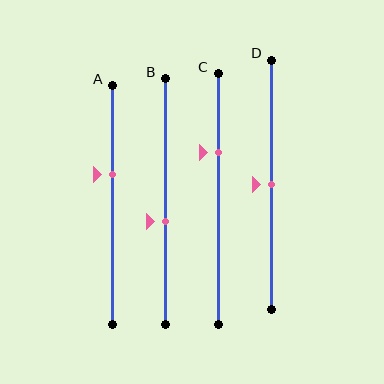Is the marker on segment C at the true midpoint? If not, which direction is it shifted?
No, the marker on segment C is shifted upward by about 19% of the segment length.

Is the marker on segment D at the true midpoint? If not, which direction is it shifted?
Yes, the marker on segment D is at the true midpoint.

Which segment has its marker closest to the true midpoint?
Segment D has its marker closest to the true midpoint.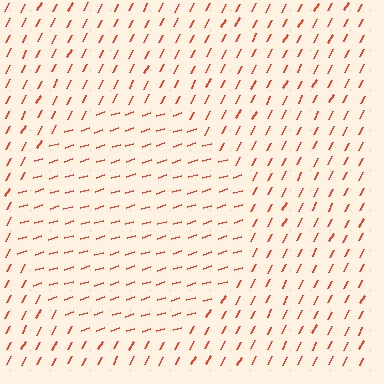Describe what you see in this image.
The image is filled with small red line segments. A circle region in the image has lines oriented differently from the surrounding lines, creating a visible texture boundary.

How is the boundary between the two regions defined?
The boundary is defined purely by a change in line orientation (approximately 45 degrees difference). All lines are the same color and thickness.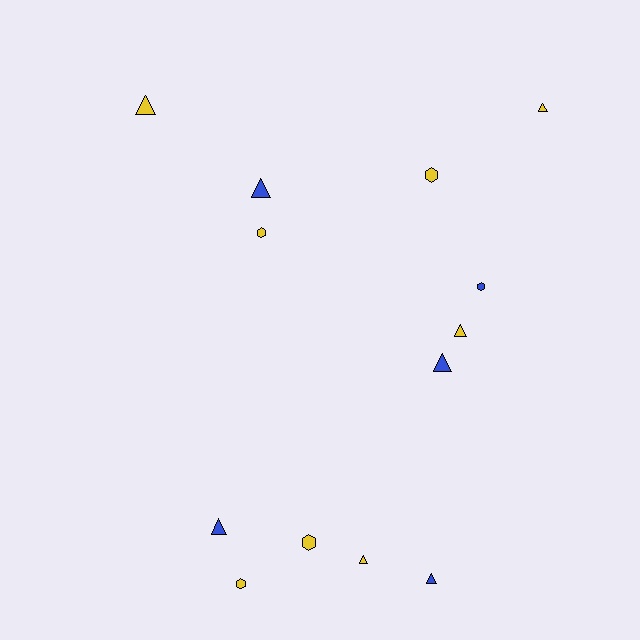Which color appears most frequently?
Yellow, with 8 objects.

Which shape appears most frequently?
Triangle, with 8 objects.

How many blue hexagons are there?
There is 1 blue hexagon.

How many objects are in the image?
There are 13 objects.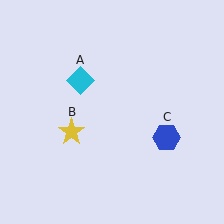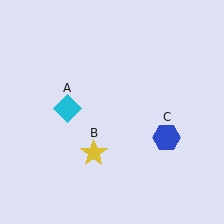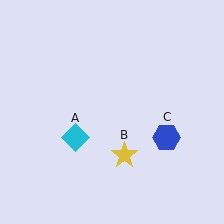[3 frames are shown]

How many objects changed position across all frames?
2 objects changed position: cyan diamond (object A), yellow star (object B).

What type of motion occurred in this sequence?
The cyan diamond (object A), yellow star (object B) rotated counterclockwise around the center of the scene.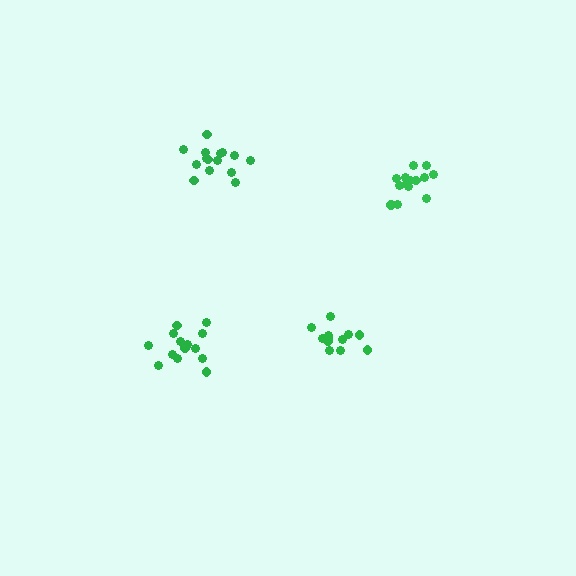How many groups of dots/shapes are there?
There are 4 groups.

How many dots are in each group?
Group 1: 12 dots, Group 2: 15 dots, Group 3: 14 dots, Group 4: 15 dots (56 total).